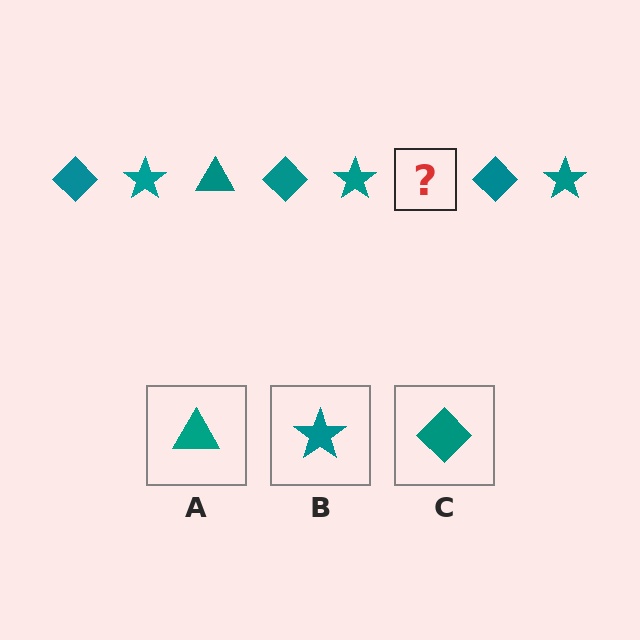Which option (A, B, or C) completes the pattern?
A.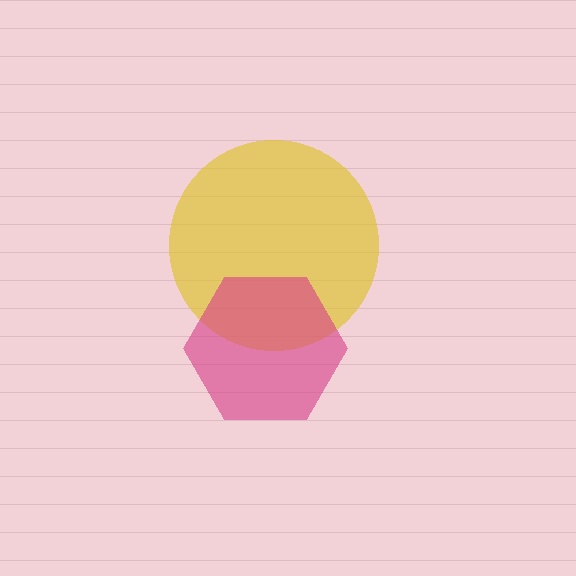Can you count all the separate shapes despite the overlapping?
Yes, there are 2 separate shapes.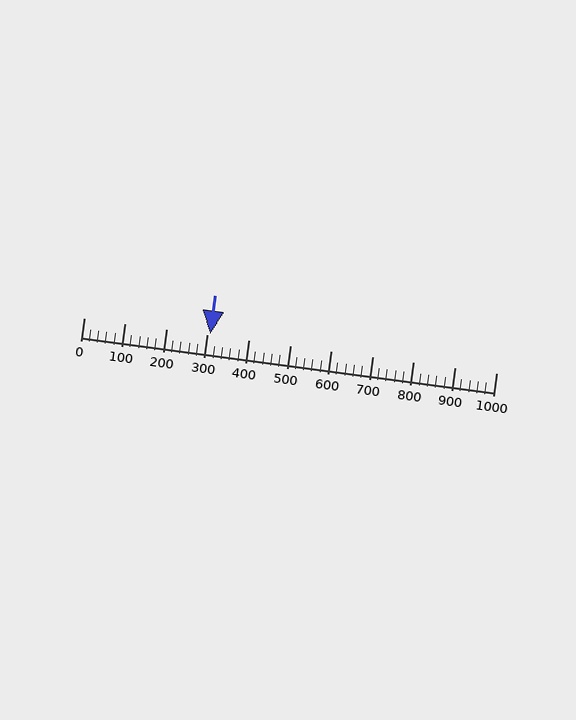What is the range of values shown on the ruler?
The ruler shows values from 0 to 1000.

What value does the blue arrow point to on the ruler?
The blue arrow points to approximately 306.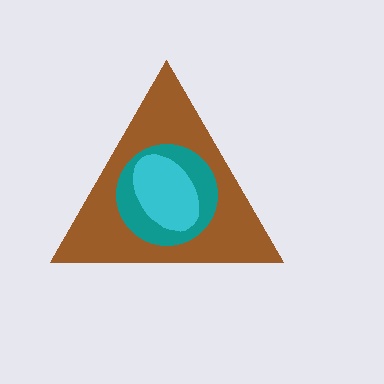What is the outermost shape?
The brown triangle.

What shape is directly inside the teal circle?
The cyan ellipse.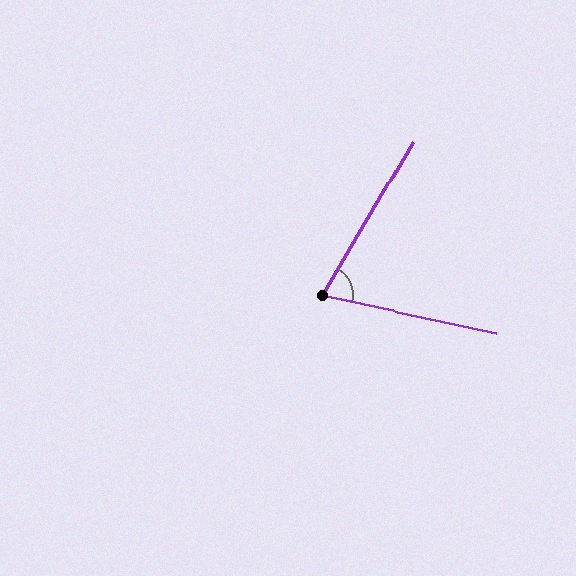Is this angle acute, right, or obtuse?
It is acute.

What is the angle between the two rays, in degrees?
Approximately 72 degrees.